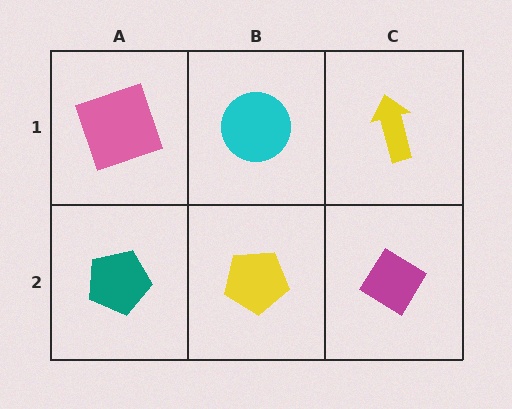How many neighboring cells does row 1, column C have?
2.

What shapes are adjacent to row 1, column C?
A magenta diamond (row 2, column C), a cyan circle (row 1, column B).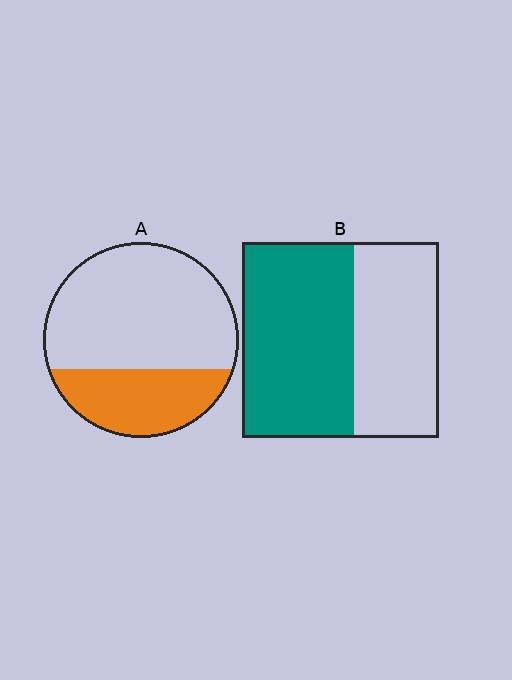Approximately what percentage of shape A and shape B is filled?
A is approximately 30% and B is approximately 55%.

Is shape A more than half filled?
No.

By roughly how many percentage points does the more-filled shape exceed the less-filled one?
By roughly 25 percentage points (B over A).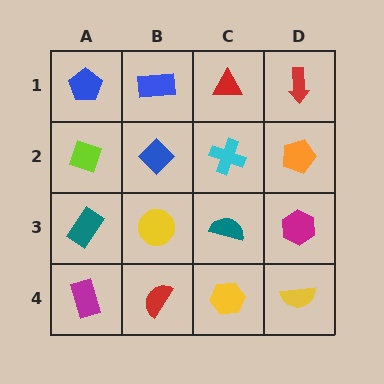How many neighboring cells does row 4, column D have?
2.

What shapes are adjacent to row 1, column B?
A blue diamond (row 2, column B), a blue pentagon (row 1, column A), a red triangle (row 1, column C).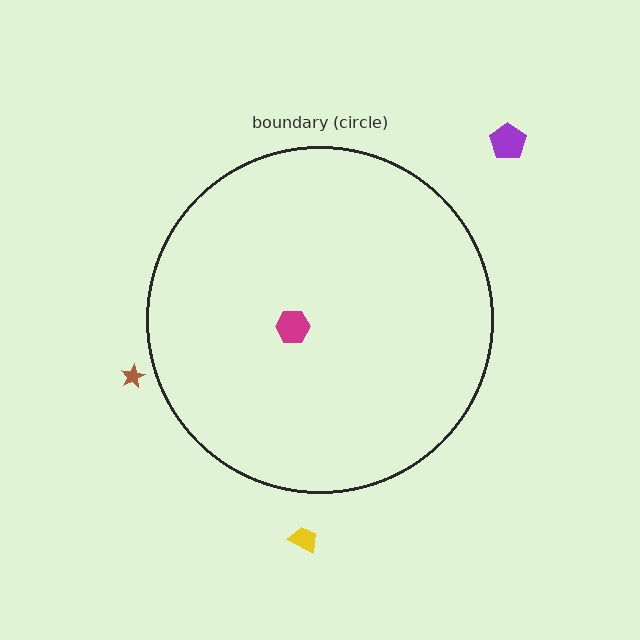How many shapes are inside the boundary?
1 inside, 3 outside.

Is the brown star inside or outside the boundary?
Outside.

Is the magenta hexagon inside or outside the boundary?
Inside.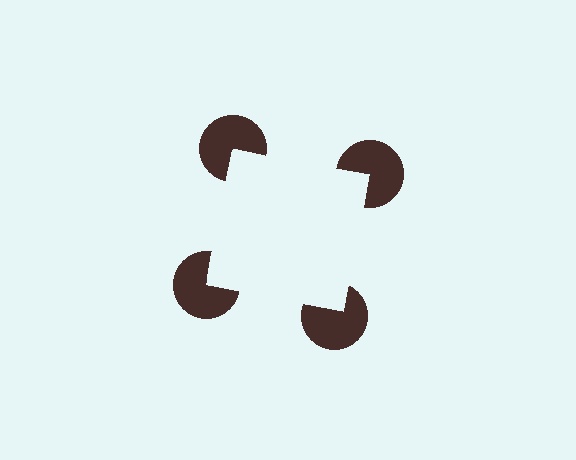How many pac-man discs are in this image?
There are 4 — one at each vertex of the illusory square.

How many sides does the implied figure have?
4 sides.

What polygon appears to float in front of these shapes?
An illusory square — its edges are inferred from the aligned wedge cuts in the pac-man discs, not physically drawn.